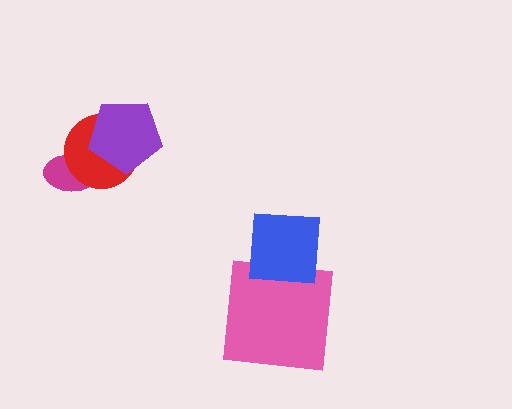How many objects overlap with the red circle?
2 objects overlap with the red circle.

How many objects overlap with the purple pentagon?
1 object overlaps with the purple pentagon.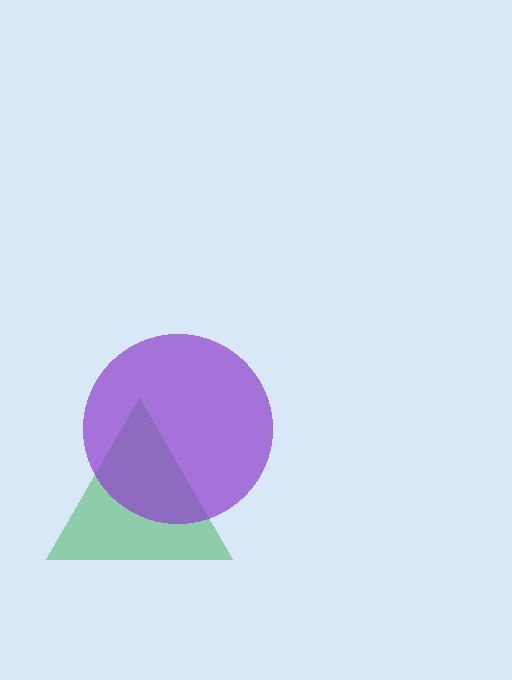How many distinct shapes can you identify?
There are 2 distinct shapes: a green triangle, a purple circle.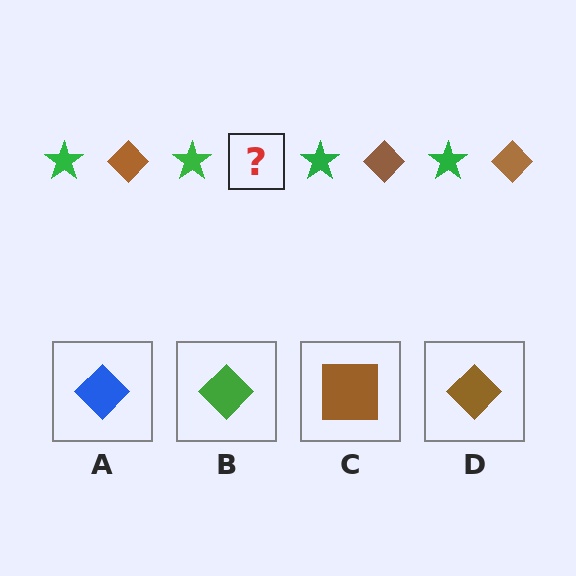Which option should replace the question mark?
Option D.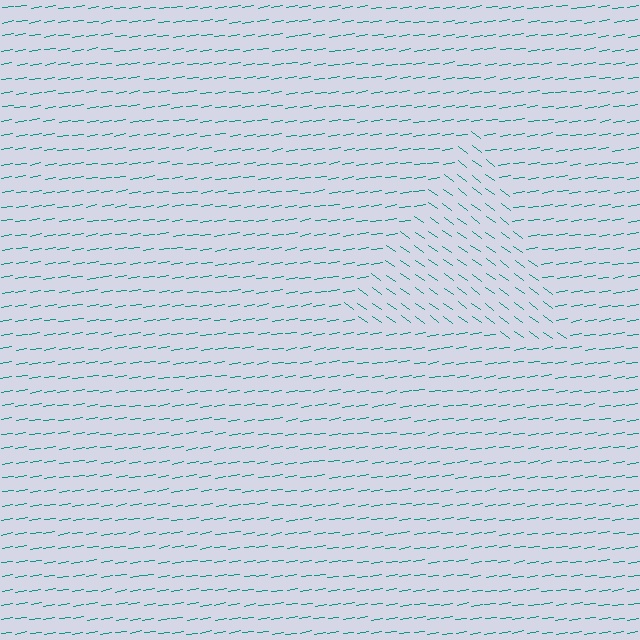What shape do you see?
I see a triangle.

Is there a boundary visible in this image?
Yes, there is a texture boundary formed by a change in line orientation.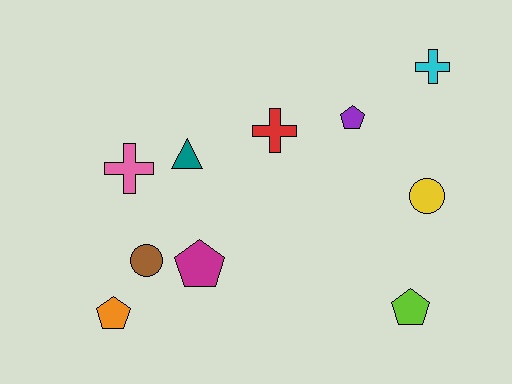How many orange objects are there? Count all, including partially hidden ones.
There is 1 orange object.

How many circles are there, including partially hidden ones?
There are 2 circles.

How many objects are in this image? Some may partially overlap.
There are 10 objects.